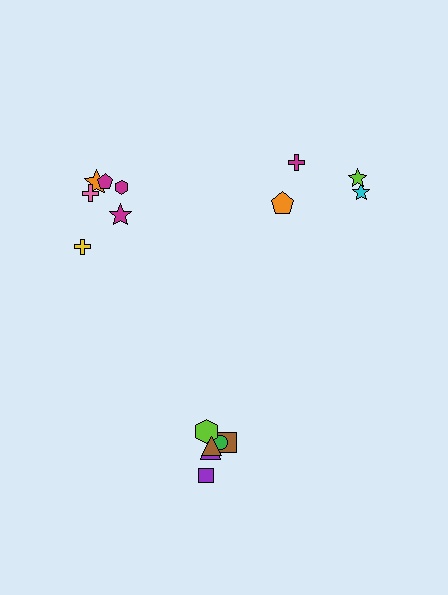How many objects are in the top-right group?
There are 4 objects.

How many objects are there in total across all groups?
There are 16 objects.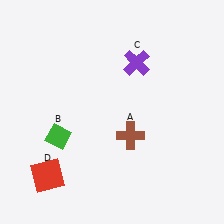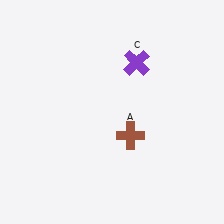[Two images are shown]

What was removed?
The red square (D), the green diamond (B) were removed in Image 2.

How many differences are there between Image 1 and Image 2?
There are 2 differences between the two images.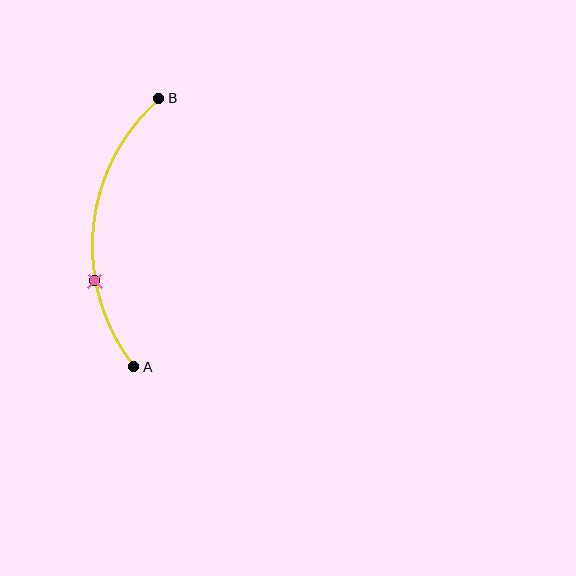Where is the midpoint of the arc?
The arc midpoint is the point on the curve farthest from the straight line joining A and B. It sits to the left of that line.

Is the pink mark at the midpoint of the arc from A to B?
No. The pink mark lies on the arc but is closer to endpoint A. The arc midpoint would be at the point on the curve equidistant along the arc from both A and B.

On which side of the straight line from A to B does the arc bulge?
The arc bulges to the left of the straight line connecting A and B.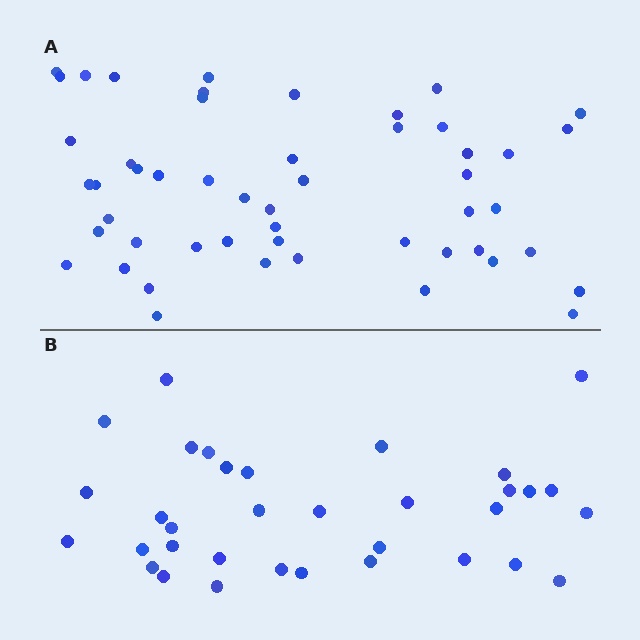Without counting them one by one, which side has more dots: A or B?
Region A (the top region) has more dots.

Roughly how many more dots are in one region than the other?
Region A has approximately 15 more dots than region B.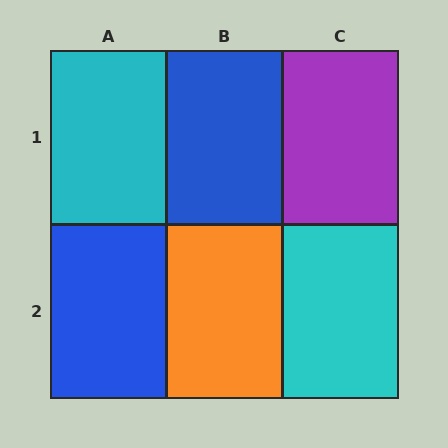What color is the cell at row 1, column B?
Blue.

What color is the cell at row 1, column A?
Cyan.